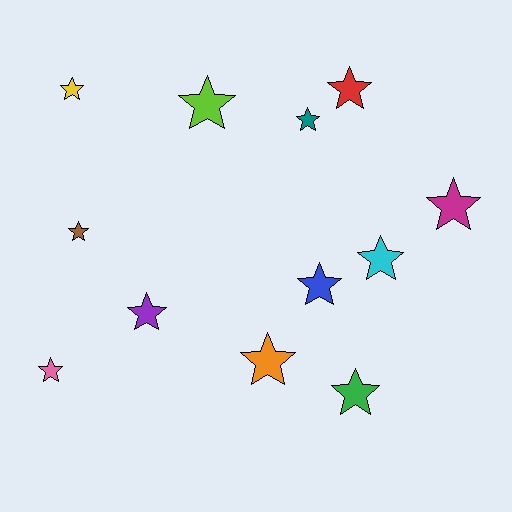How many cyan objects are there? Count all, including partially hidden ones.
There is 1 cyan object.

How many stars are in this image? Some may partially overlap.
There are 12 stars.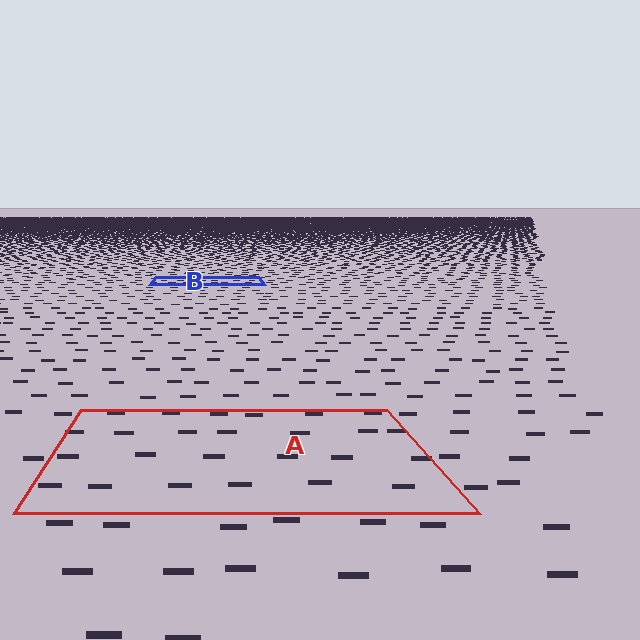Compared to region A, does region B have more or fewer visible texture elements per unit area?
Region B has more texture elements per unit area — they are packed more densely because it is farther away.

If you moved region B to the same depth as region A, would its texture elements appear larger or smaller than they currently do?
They would appear larger. At a closer depth, the same texture elements are projected at a bigger on-screen size.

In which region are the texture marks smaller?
The texture marks are smaller in region B, because it is farther away.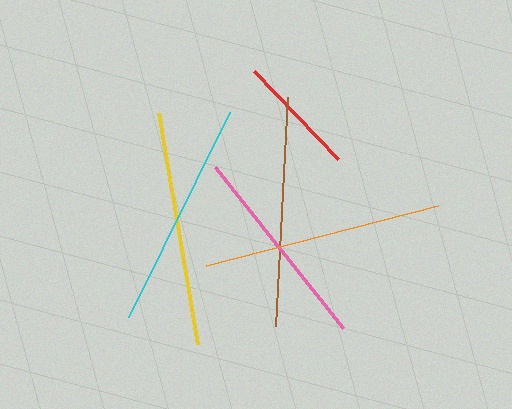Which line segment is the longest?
The orange line is the longest at approximately 240 pixels.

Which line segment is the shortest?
The red line is the shortest at approximately 121 pixels.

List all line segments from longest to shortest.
From longest to shortest: orange, yellow, brown, cyan, pink, red.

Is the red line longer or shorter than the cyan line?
The cyan line is longer than the red line.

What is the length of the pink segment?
The pink segment is approximately 206 pixels long.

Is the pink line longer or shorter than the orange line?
The orange line is longer than the pink line.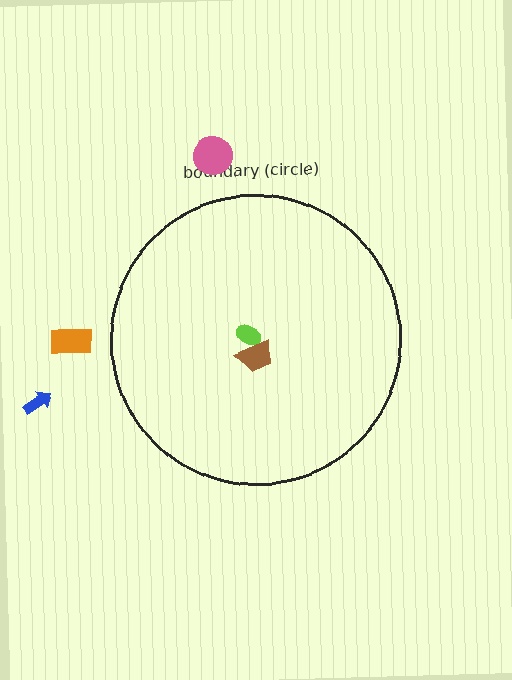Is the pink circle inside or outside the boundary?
Outside.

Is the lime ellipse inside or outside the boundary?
Inside.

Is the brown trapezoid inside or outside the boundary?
Inside.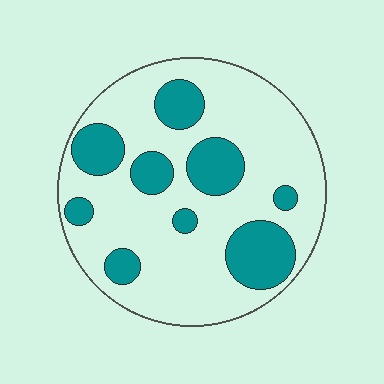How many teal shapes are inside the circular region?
9.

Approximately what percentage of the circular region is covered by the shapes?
Approximately 25%.